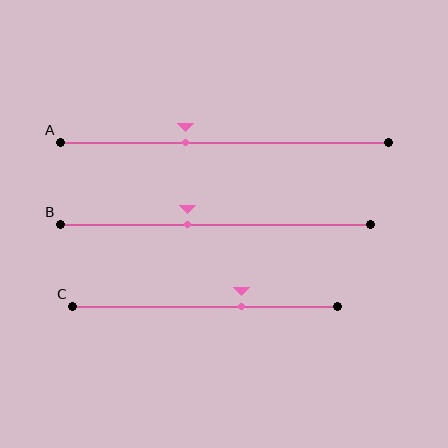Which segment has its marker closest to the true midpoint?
Segment B has its marker closest to the true midpoint.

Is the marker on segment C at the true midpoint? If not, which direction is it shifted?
No, the marker on segment C is shifted to the right by about 14% of the segment length.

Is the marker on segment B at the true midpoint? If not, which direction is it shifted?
No, the marker on segment B is shifted to the left by about 9% of the segment length.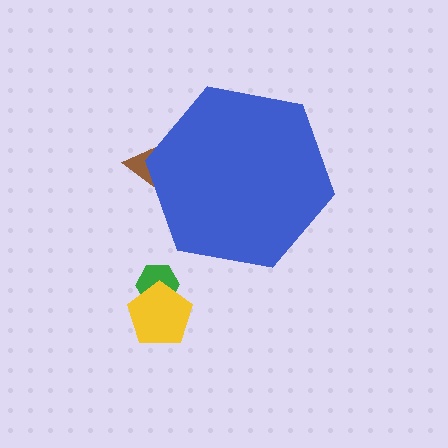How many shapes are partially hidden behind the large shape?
1 shape is partially hidden.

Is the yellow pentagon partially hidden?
No, the yellow pentagon is fully visible.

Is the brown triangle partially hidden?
Yes, the brown triangle is partially hidden behind the blue hexagon.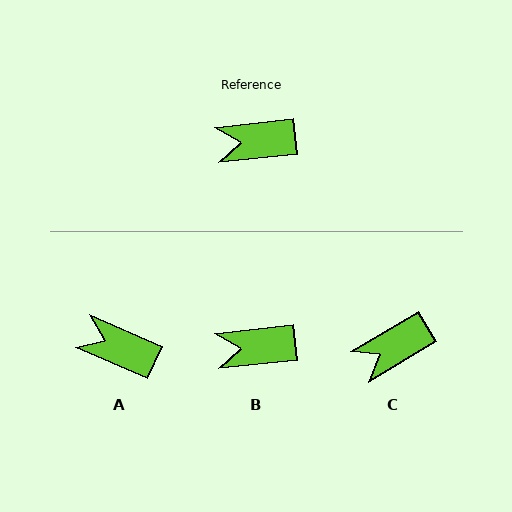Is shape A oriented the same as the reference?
No, it is off by about 30 degrees.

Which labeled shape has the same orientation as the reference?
B.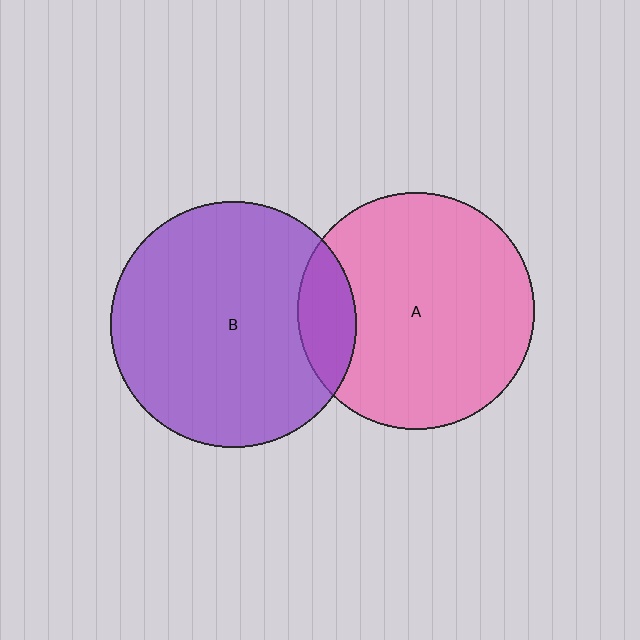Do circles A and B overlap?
Yes.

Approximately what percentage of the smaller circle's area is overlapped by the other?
Approximately 15%.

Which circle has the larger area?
Circle B (purple).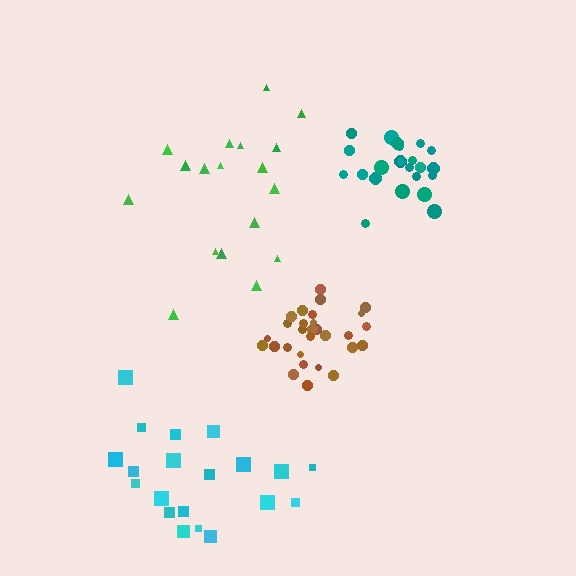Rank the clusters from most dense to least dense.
brown, teal, cyan, green.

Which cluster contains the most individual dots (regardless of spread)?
Brown (29).